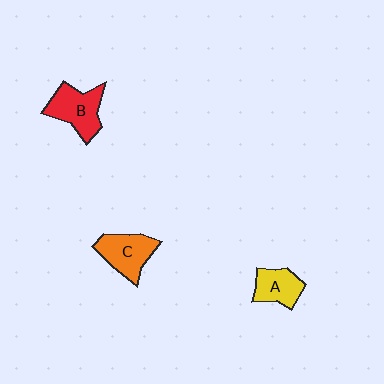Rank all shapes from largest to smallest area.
From largest to smallest: B (red), C (orange), A (yellow).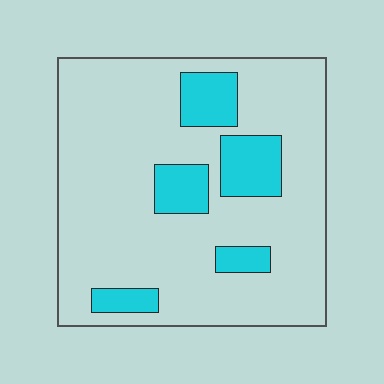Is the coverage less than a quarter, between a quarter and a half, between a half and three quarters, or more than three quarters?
Less than a quarter.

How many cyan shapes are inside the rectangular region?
5.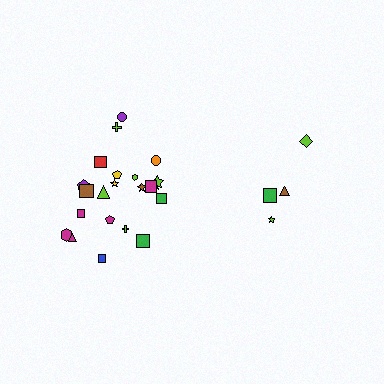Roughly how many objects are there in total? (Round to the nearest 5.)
Roughly 25 objects in total.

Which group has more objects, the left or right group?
The left group.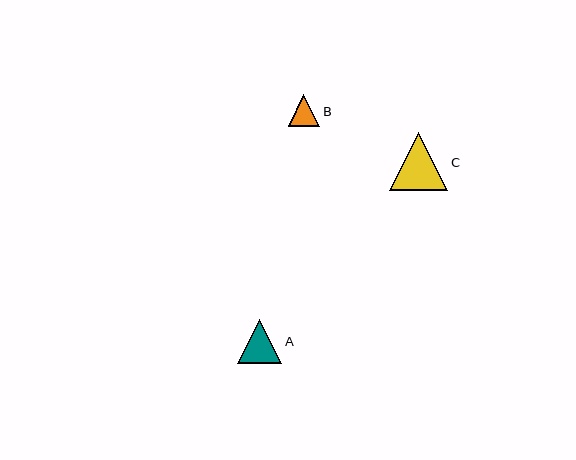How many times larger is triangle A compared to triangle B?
Triangle A is approximately 1.4 times the size of triangle B.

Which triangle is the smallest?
Triangle B is the smallest with a size of approximately 32 pixels.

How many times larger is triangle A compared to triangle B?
Triangle A is approximately 1.4 times the size of triangle B.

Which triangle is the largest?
Triangle C is the largest with a size of approximately 58 pixels.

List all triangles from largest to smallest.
From largest to smallest: C, A, B.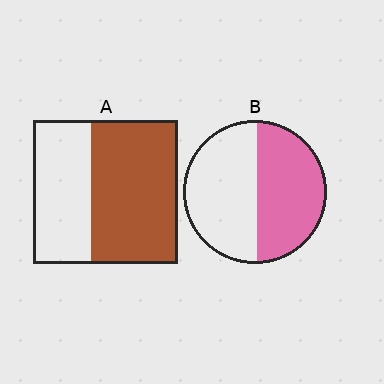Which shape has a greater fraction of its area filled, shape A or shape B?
Shape A.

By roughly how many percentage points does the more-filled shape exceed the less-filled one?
By roughly 10 percentage points (A over B).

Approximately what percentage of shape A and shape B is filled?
A is approximately 60% and B is approximately 50%.